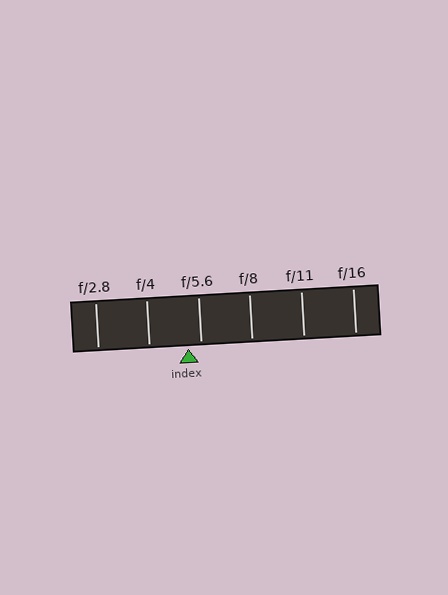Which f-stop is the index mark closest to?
The index mark is closest to f/5.6.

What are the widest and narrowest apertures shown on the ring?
The widest aperture shown is f/2.8 and the narrowest is f/16.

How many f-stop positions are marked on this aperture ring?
There are 6 f-stop positions marked.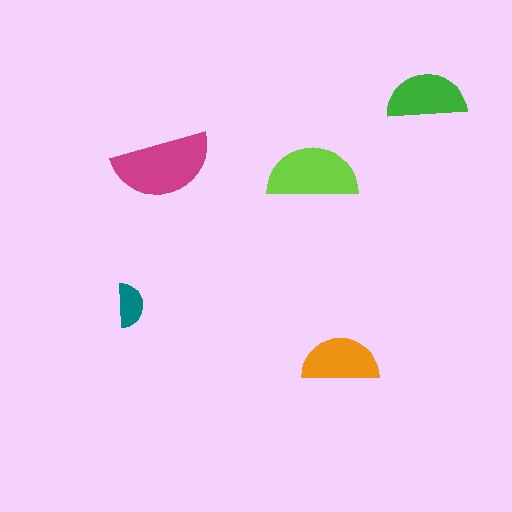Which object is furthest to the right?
The green semicircle is rightmost.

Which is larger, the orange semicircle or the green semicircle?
The green one.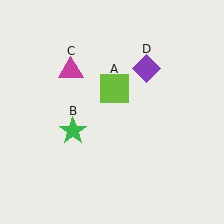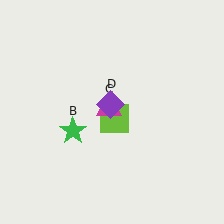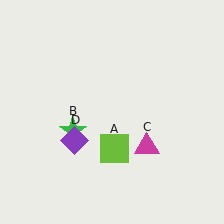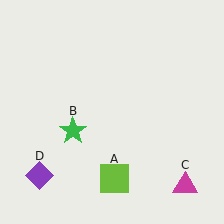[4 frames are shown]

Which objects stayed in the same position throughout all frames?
Green star (object B) remained stationary.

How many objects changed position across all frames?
3 objects changed position: lime square (object A), magenta triangle (object C), purple diamond (object D).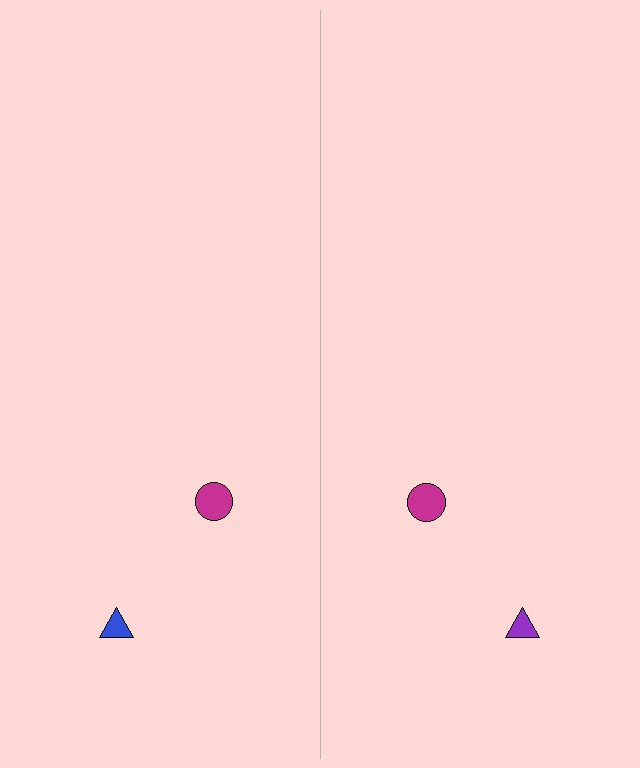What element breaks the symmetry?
The purple triangle on the right side breaks the symmetry — its mirror counterpart is blue.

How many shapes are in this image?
There are 4 shapes in this image.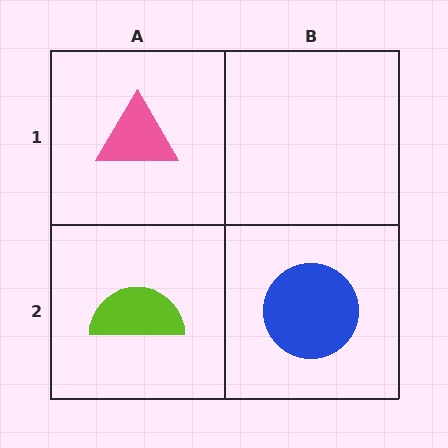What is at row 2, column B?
A blue circle.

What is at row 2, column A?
A lime semicircle.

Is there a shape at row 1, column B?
No, that cell is empty.